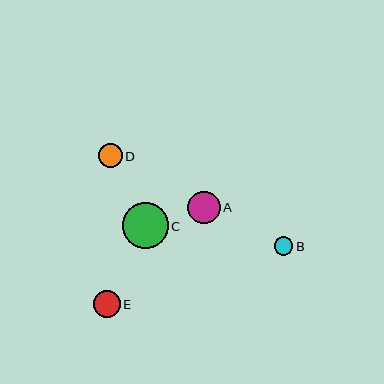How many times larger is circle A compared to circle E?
Circle A is approximately 1.2 times the size of circle E.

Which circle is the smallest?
Circle B is the smallest with a size of approximately 19 pixels.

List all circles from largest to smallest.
From largest to smallest: C, A, E, D, B.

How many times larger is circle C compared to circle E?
Circle C is approximately 1.8 times the size of circle E.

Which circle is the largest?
Circle C is the largest with a size of approximately 46 pixels.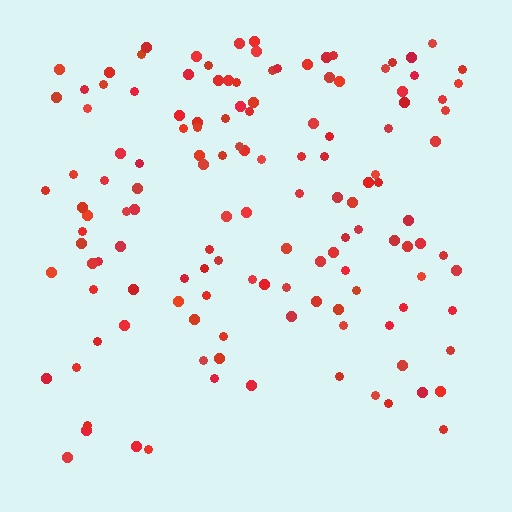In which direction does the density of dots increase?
From bottom to top, with the top side densest.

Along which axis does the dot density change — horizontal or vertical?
Vertical.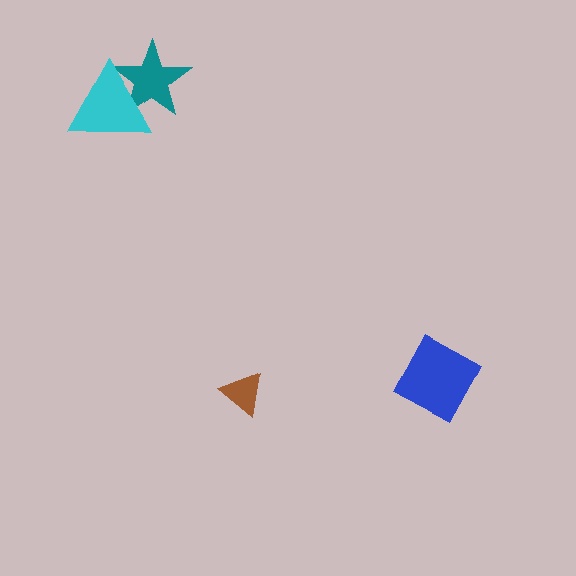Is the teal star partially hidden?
Yes, it is partially covered by another shape.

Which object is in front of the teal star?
The cyan triangle is in front of the teal star.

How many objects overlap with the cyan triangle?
1 object overlaps with the cyan triangle.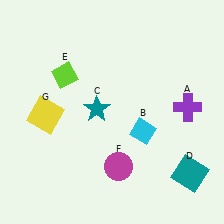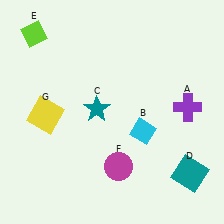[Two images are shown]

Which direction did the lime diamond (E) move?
The lime diamond (E) moved up.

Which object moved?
The lime diamond (E) moved up.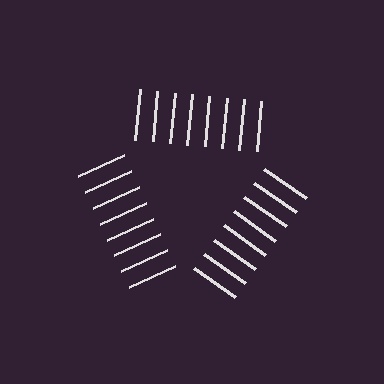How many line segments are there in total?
24 — 8 along each of the 3 edges.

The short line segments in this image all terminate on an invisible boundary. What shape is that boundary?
An illusory triangle — the line segments terminate on its edges but no continuous stroke is drawn.